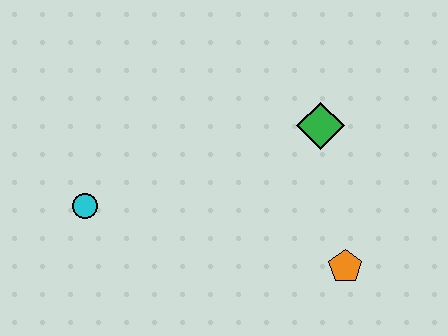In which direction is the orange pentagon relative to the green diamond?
The orange pentagon is below the green diamond.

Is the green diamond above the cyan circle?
Yes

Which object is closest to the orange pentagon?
The green diamond is closest to the orange pentagon.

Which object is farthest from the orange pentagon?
The cyan circle is farthest from the orange pentagon.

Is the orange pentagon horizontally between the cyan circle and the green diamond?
No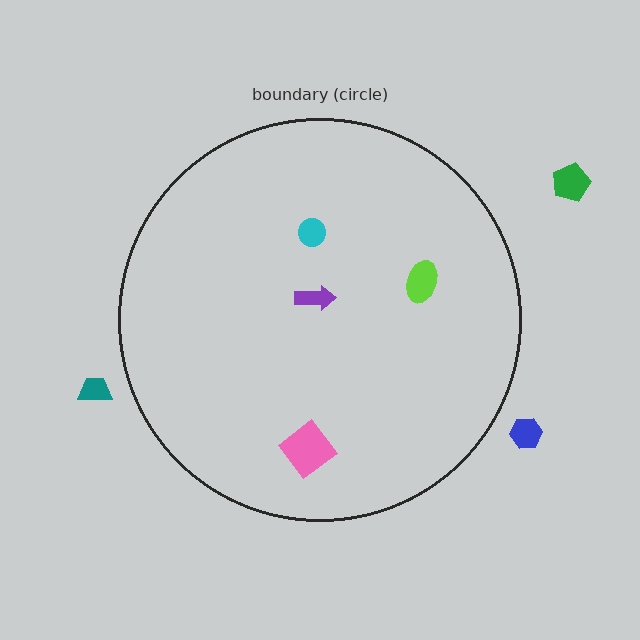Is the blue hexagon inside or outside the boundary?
Outside.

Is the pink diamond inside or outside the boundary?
Inside.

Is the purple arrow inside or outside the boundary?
Inside.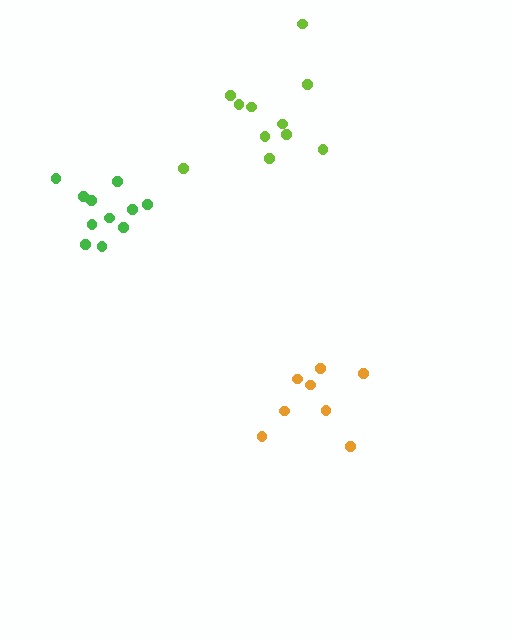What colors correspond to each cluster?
The clusters are colored: lime, orange, green.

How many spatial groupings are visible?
There are 3 spatial groupings.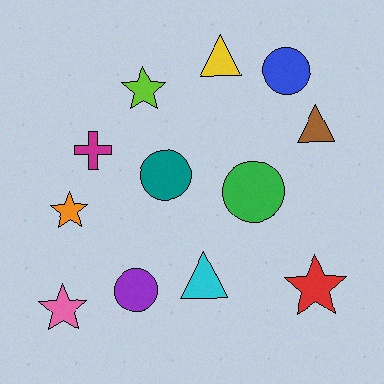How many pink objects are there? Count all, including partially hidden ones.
There is 1 pink object.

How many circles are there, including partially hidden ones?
There are 4 circles.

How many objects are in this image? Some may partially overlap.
There are 12 objects.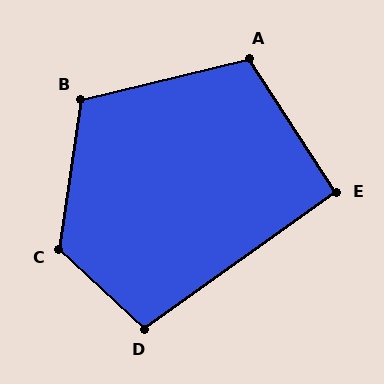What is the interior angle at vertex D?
Approximately 102 degrees (obtuse).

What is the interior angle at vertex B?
Approximately 112 degrees (obtuse).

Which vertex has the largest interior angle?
C, at approximately 125 degrees.